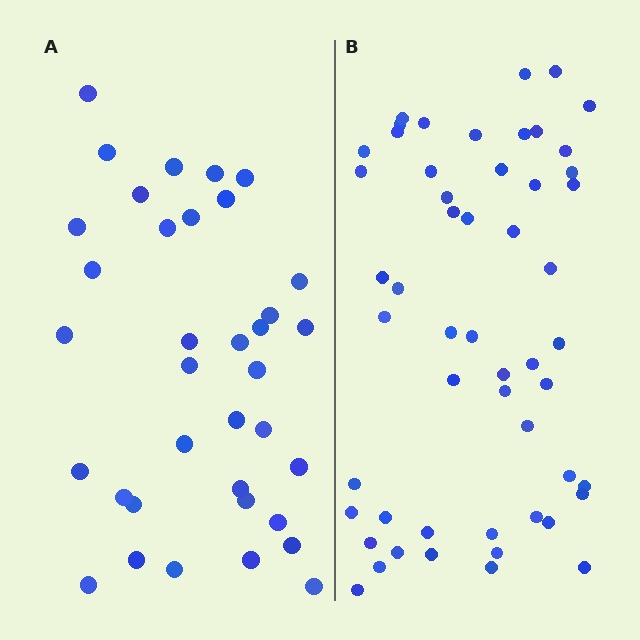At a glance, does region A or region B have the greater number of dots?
Region B (the right region) has more dots.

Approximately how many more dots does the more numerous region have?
Region B has approximately 15 more dots than region A.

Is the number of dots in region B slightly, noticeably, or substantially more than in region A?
Region B has substantially more. The ratio is roughly 1.5 to 1.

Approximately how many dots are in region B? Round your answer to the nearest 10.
About 50 dots. (The exact count is 53, which rounds to 50.)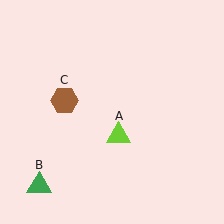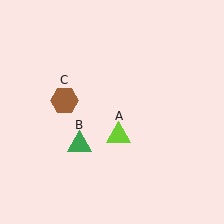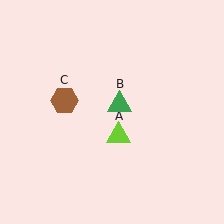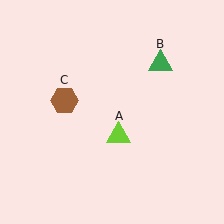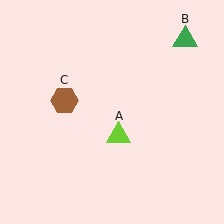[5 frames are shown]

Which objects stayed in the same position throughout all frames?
Lime triangle (object A) and brown hexagon (object C) remained stationary.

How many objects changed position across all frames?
1 object changed position: green triangle (object B).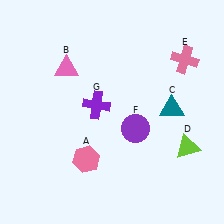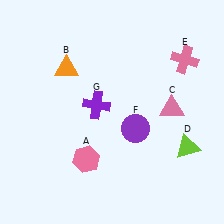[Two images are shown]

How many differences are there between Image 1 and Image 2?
There are 2 differences between the two images.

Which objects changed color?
B changed from pink to orange. C changed from teal to pink.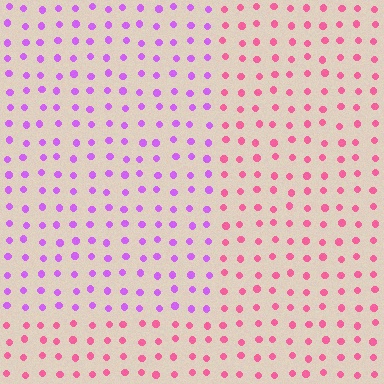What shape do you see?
I see a rectangle.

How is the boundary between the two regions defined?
The boundary is defined purely by a slight shift in hue (about 50 degrees). Spacing, size, and orientation are identical on both sides.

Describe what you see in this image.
The image is filled with small pink elements in a uniform arrangement. A rectangle-shaped region is visible where the elements are tinted to a slightly different hue, forming a subtle color boundary.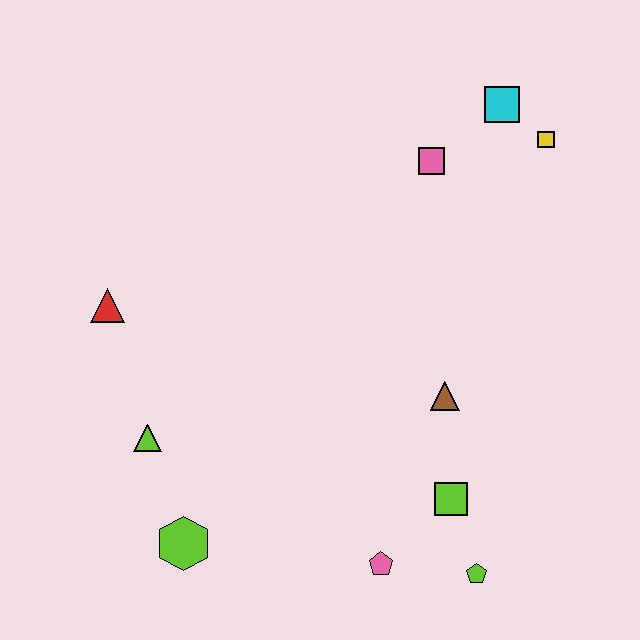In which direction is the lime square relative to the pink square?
The lime square is below the pink square.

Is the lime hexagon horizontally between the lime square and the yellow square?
No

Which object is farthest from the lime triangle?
The yellow square is farthest from the lime triangle.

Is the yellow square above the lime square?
Yes